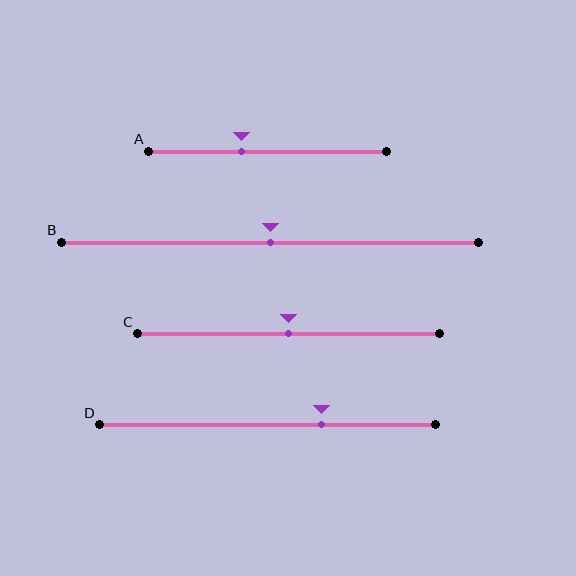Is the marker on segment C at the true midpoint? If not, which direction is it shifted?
Yes, the marker on segment C is at the true midpoint.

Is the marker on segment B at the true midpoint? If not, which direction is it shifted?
Yes, the marker on segment B is at the true midpoint.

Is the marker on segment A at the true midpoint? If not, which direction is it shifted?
No, the marker on segment A is shifted to the left by about 11% of the segment length.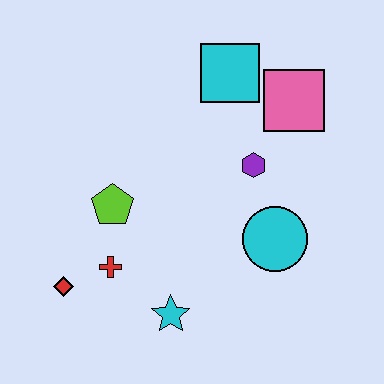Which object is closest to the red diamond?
The red cross is closest to the red diamond.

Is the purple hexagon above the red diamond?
Yes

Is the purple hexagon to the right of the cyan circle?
No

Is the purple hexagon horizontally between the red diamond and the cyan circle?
Yes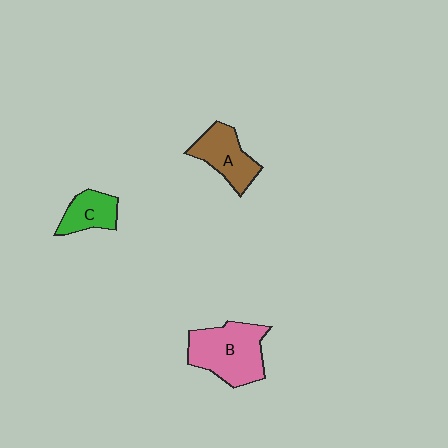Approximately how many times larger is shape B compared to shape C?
Approximately 2.0 times.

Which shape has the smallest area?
Shape C (green).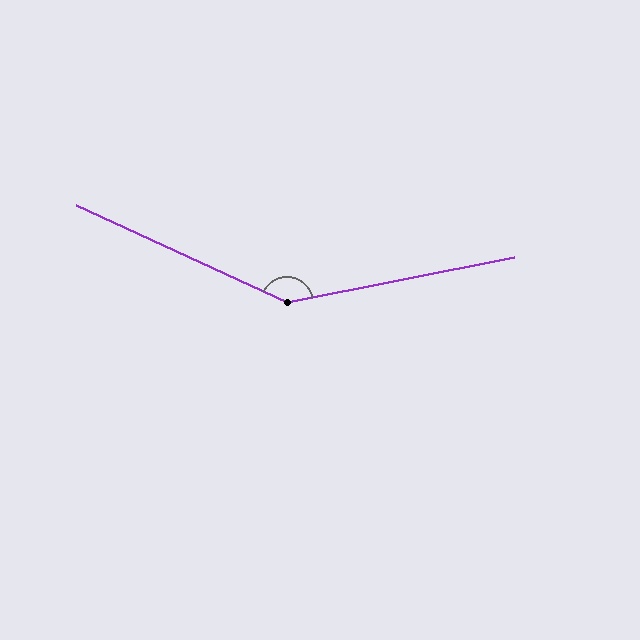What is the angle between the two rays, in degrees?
Approximately 144 degrees.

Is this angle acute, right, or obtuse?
It is obtuse.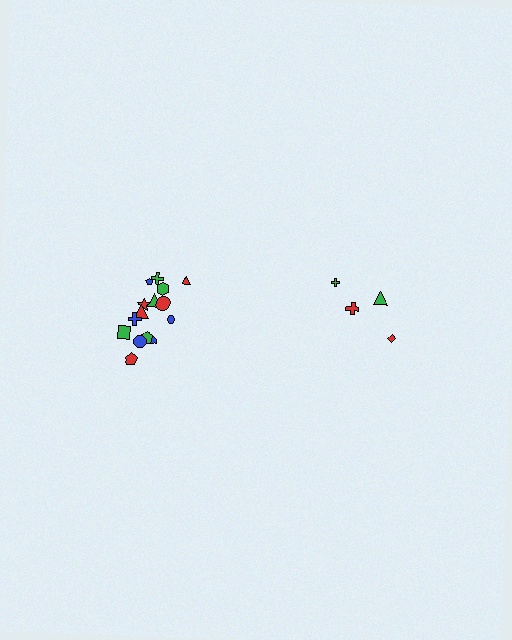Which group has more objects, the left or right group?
The left group.